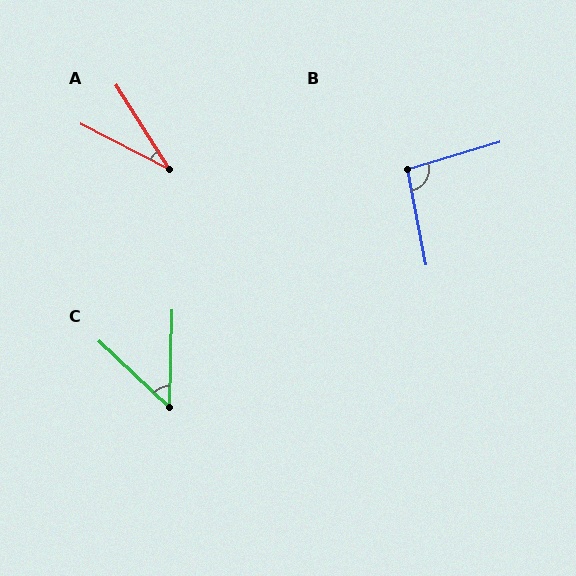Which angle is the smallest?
A, at approximately 30 degrees.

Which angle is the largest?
B, at approximately 96 degrees.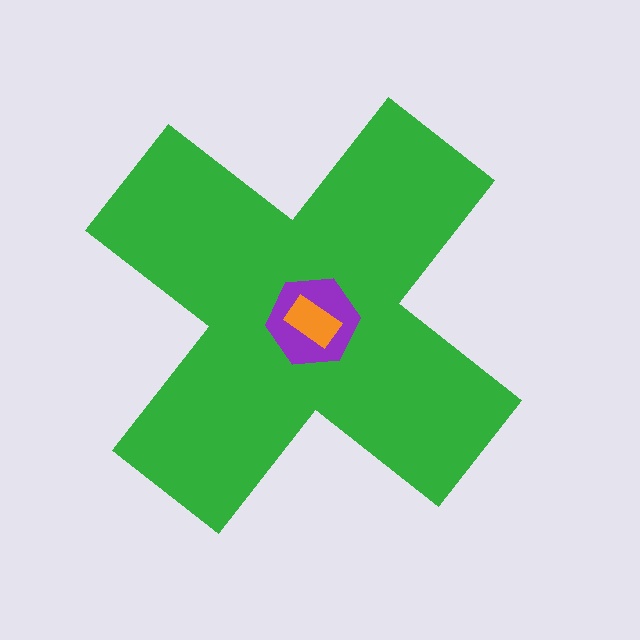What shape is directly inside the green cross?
The purple hexagon.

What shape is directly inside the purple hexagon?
The orange rectangle.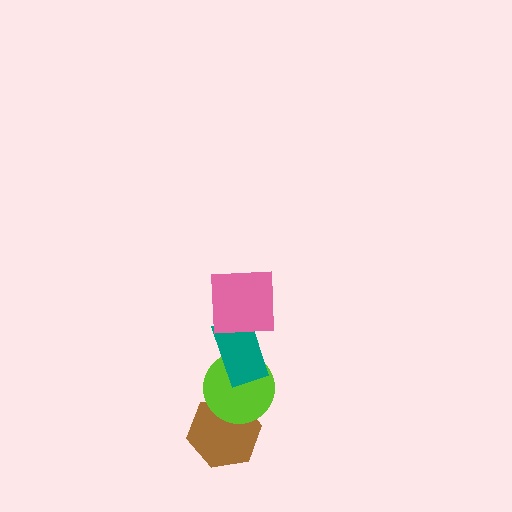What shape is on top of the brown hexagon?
The lime circle is on top of the brown hexagon.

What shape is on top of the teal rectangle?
The pink square is on top of the teal rectangle.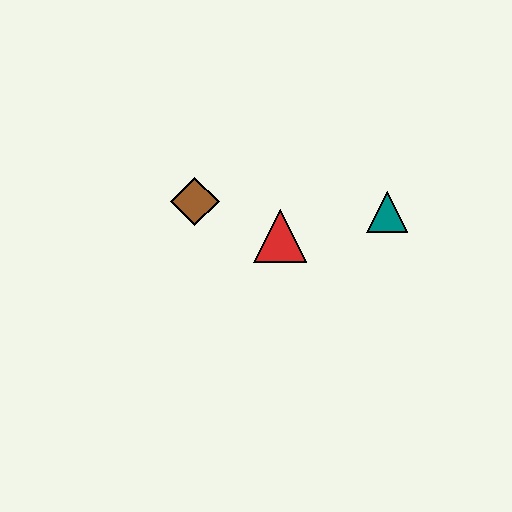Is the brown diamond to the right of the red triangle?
No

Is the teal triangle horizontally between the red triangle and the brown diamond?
No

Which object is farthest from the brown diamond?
The teal triangle is farthest from the brown diamond.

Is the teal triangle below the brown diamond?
Yes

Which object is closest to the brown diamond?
The red triangle is closest to the brown diamond.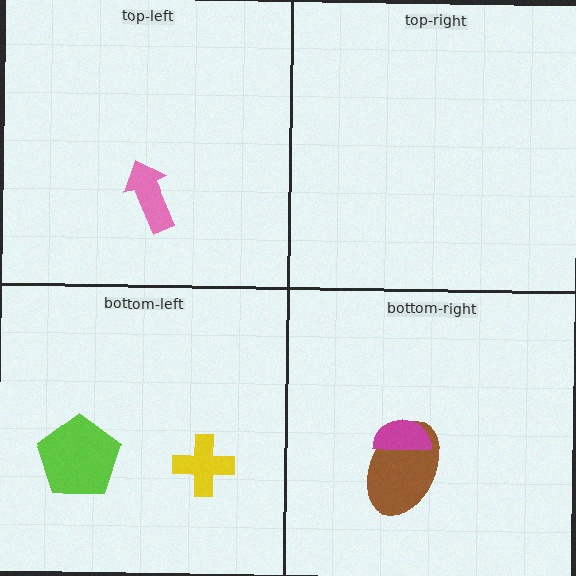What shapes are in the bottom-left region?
The yellow cross, the lime pentagon.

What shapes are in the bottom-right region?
The brown ellipse, the magenta semicircle.